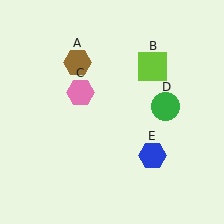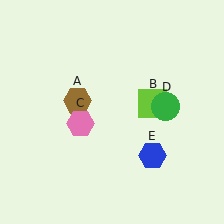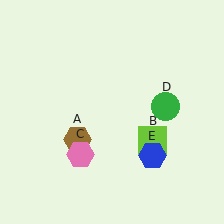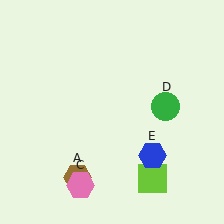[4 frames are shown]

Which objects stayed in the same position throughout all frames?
Green circle (object D) and blue hexagon (object E) remained stationary.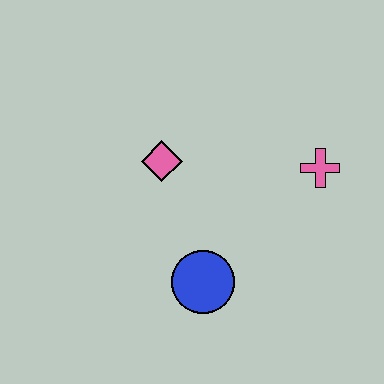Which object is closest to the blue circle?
The pink diamond is closest to the blue circle.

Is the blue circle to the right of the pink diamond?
Yes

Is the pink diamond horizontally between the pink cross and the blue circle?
No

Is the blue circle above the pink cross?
No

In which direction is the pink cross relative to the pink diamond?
The pink cross is to the right of the pink diamond.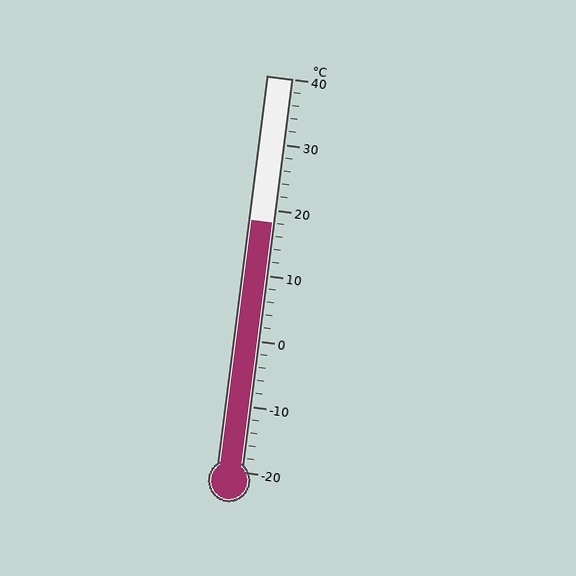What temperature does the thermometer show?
The thermometer shows approximately 18°C.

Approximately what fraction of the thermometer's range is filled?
The thermometer is filled to approximately 65% of its range.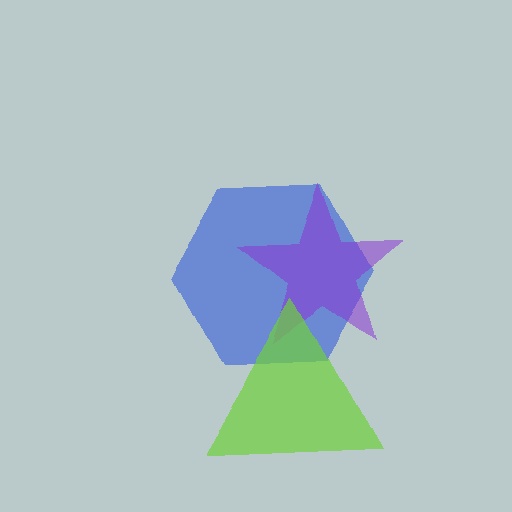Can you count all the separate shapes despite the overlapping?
Yes, there are 3 separate shapes.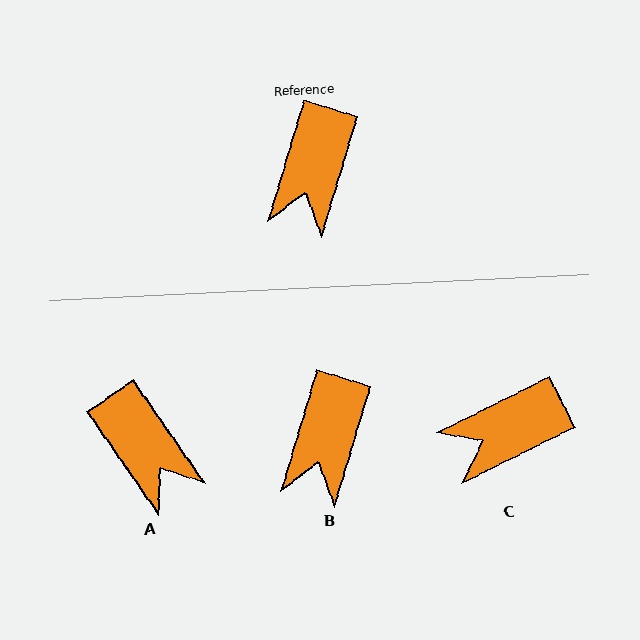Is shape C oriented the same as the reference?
No, it is off by about 47 degrees.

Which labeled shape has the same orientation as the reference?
B.